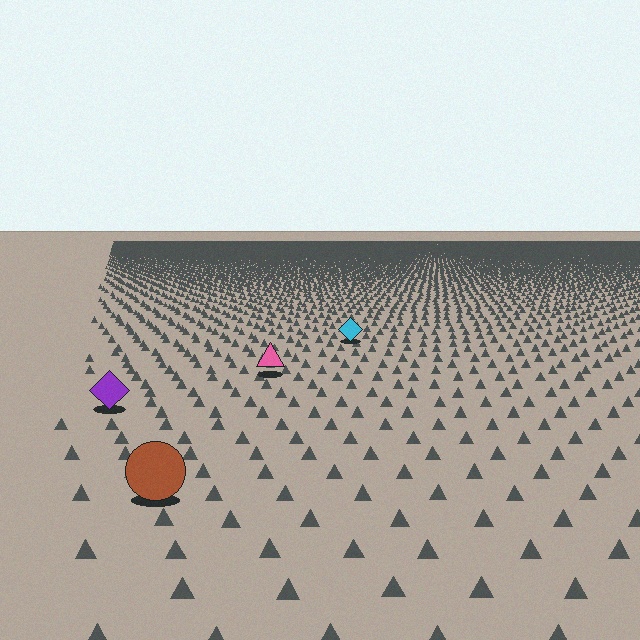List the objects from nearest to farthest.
From nearest to farthest: the brown circle, the purple diamond, the pink triangle, the cyan diamond.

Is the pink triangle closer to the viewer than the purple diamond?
No. The purple diamond is closer — you can tell from the texture gradient: the ground texture is coarser near it.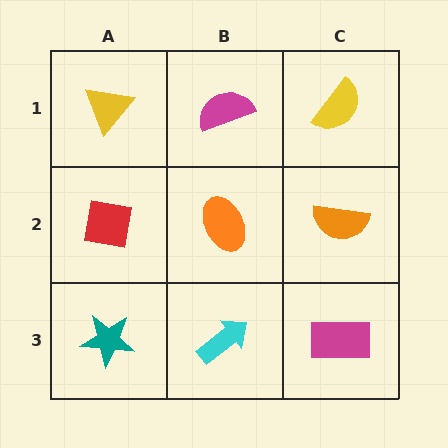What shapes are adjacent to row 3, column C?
An orange semicircle (row 2, column C), a cyan arrow (row 3, column B).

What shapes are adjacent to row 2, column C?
A yellow semicircle (row 1, column C), a magenta rectangle (row 3, column C), an orange ellipse (row 2, column B).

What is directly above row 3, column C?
An orange semicircle.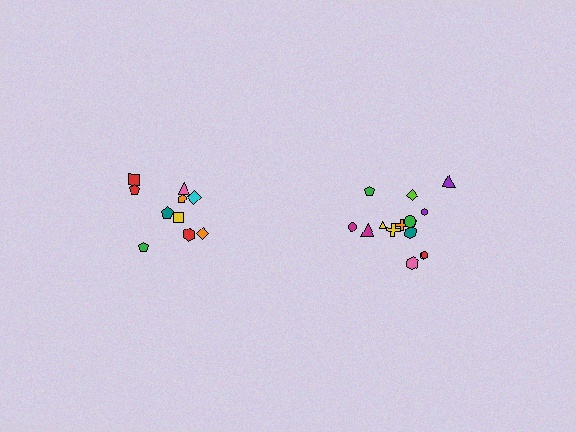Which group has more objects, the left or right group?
The right group.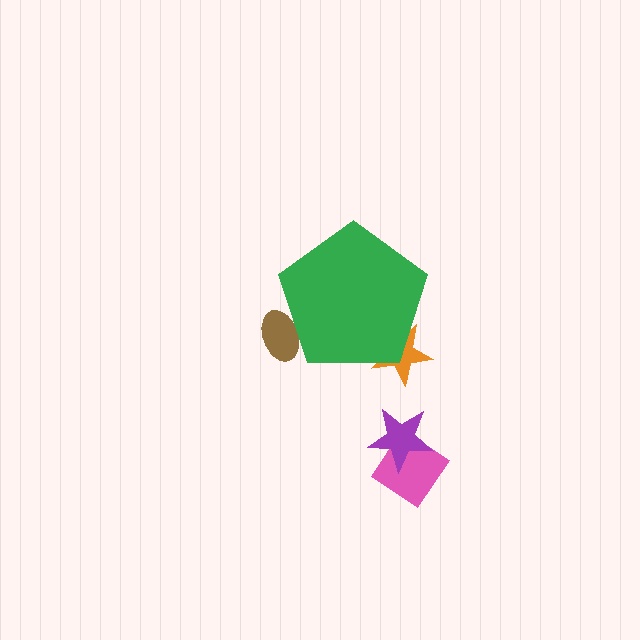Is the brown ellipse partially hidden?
Yes, the brown ellipse is partially hidden behind the green pentagon.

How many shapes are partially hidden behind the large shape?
2 shapes are partially hidden.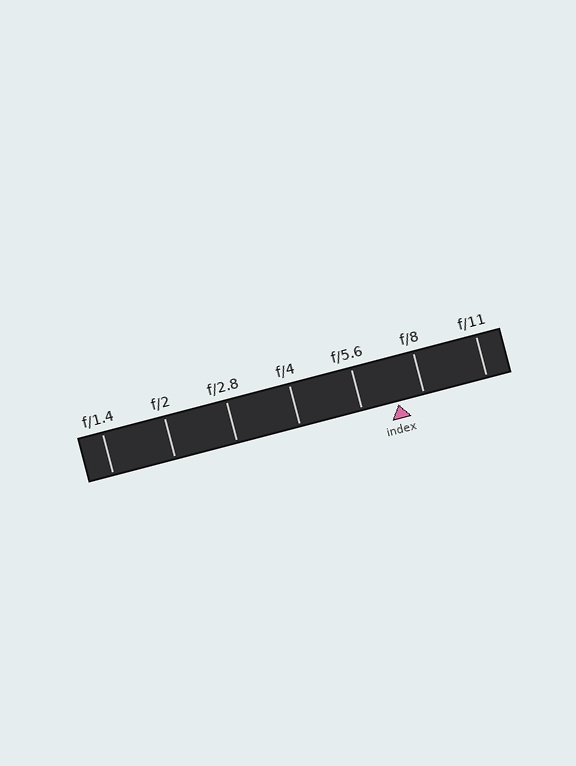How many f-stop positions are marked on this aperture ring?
There are 7 f-stop positions marked.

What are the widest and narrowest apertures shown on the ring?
The widest aperture shown is f/1.4 and the narrowest is f/11.